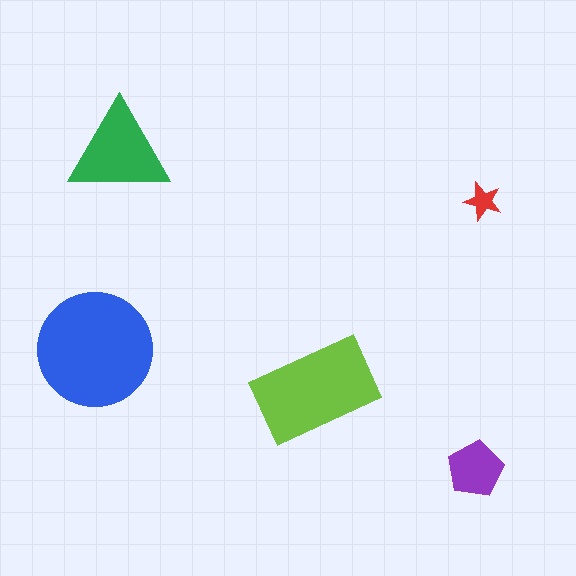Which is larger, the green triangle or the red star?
The green triangle.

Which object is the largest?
The blue circle.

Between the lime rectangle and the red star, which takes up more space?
The lime rectangle.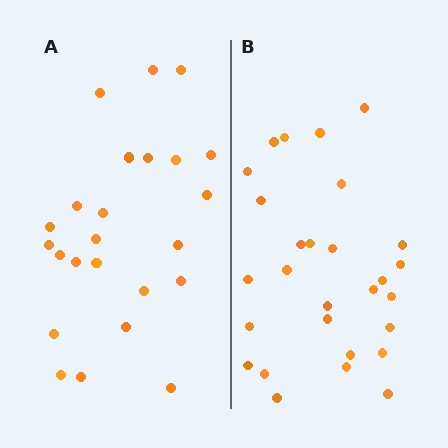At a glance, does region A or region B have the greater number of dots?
Region B (the right region) has more dots.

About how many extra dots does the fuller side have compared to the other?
Region B has about 4 more dots than region A.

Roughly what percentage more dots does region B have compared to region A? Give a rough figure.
About 15% more.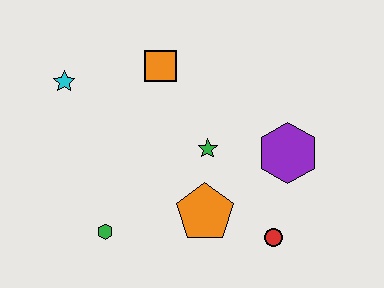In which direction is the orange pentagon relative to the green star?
The orange pentagon is below the green star.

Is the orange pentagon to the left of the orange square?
No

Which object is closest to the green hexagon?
The orange pentagon is closest to the green hexagon.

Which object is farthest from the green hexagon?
The purple hexagon is farthest from the green hexagon.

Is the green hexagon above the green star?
No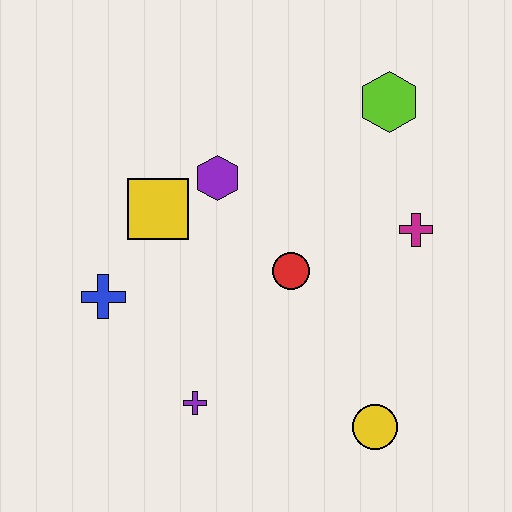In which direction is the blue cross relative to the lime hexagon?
The blue cross is to the left of the lime hexagon.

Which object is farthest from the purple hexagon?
The yellow circle is farthest from the purple hexagon.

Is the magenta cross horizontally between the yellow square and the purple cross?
No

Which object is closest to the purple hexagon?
The yellow square is closest to the purple hexagon.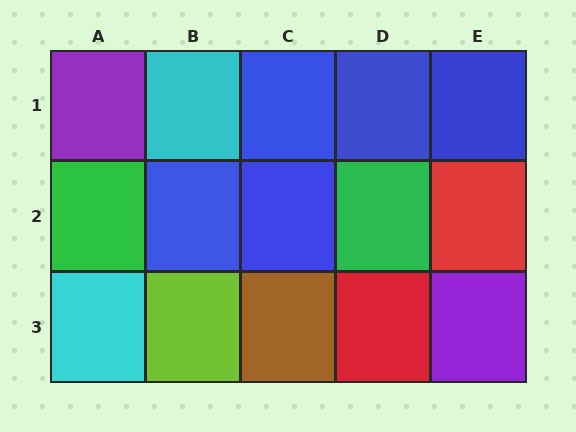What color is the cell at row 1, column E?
Blue.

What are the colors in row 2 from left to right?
Green, blue, blue, green, red.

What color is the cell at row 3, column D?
Red.